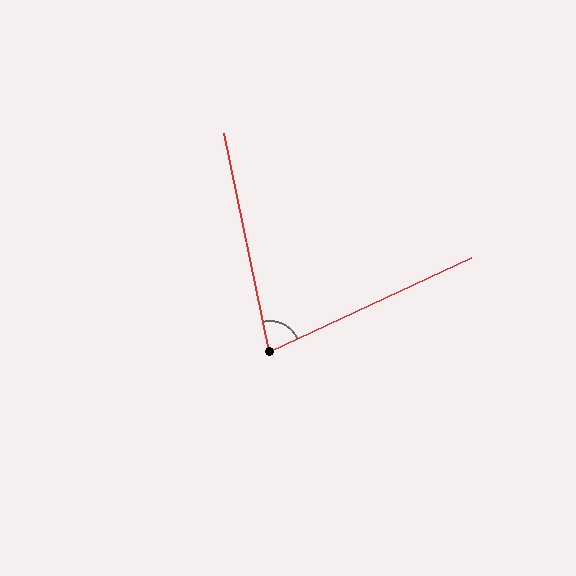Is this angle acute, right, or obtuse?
It is acute.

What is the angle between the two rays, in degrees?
Approximately 77 degrees.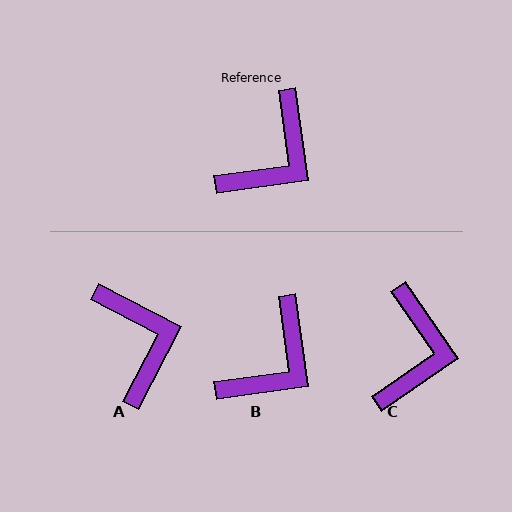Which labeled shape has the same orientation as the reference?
B.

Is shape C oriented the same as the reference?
No, it is off by about 27 degrees.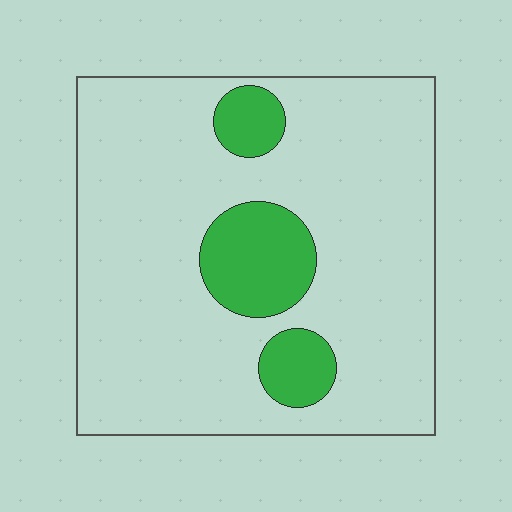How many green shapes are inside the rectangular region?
3.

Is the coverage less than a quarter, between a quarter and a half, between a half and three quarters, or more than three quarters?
Less than a quarter.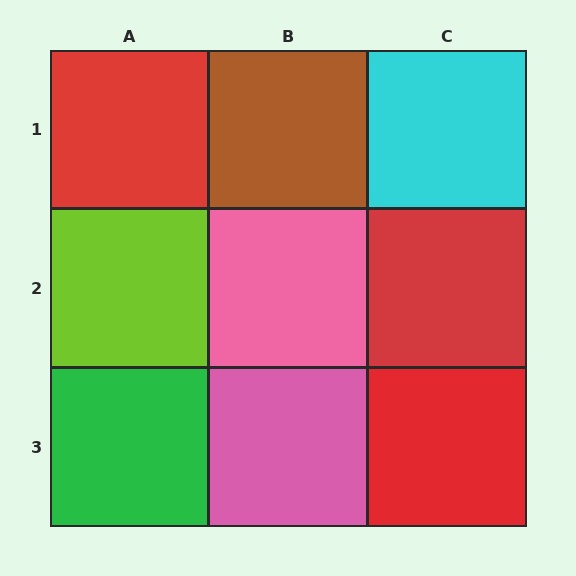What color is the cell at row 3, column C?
Red.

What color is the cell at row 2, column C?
Red.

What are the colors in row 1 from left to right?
Red, brown, cyan.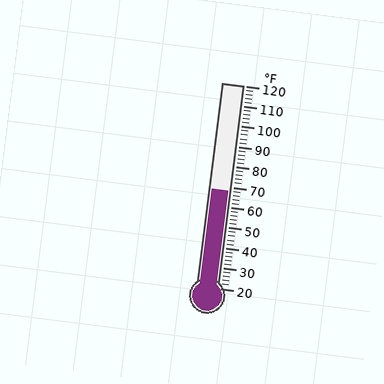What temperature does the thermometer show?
The thermometer shows approximately 68°F.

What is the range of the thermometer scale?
The thermometer scale ranges from 20°F to 120°F.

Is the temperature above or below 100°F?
The temperature is below 100°F.